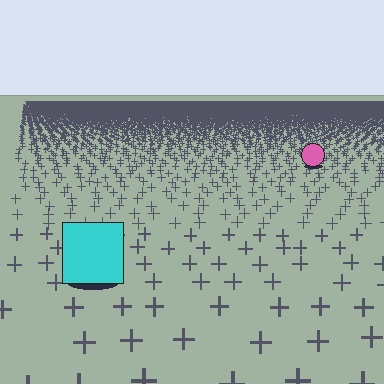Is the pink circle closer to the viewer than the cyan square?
No. The cyan square is closer — you can tell from the texture gradient: the ground texture is coarser near it.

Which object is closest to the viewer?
The cyan square is closest. The texture marks near it are larger and more spread out.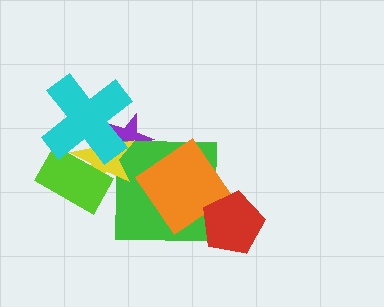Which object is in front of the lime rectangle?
The cyan cross is in front of the lime rectangle.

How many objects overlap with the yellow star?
4 objects overlap with the yellow star.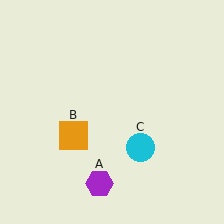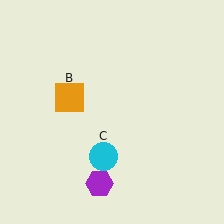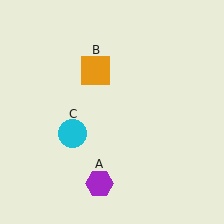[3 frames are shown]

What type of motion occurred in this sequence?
The orange square (object B), cyan circle (object C) rotated clockwise around the center of the scene.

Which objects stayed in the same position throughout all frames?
Purple hexagon (object A) remained stationary.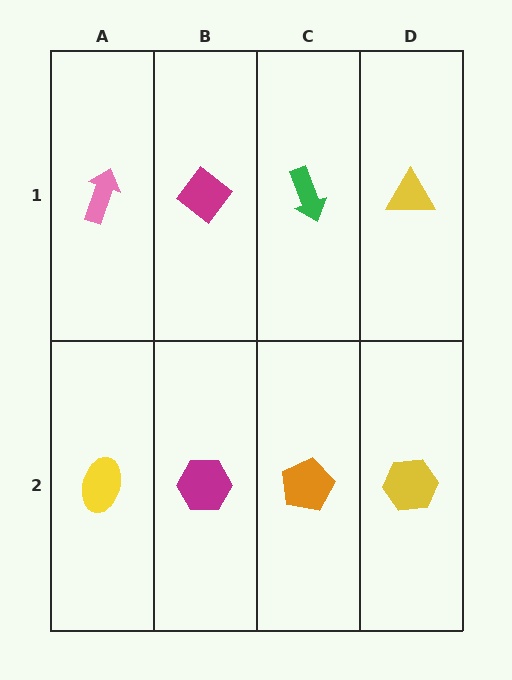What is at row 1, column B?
A magenta diamond.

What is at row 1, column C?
A green arrow.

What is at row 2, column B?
A magenta hexagon.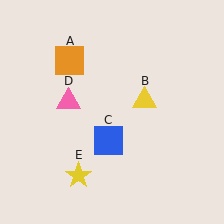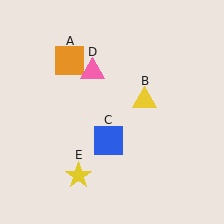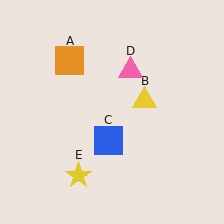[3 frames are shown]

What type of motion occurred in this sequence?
The pink triangle (object D) rotated clockwise around the center of the scene.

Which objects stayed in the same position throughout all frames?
Orange square (object A) and yellow triangle (object B) and blue square (object C) and yellow star (object E) remained stationary.